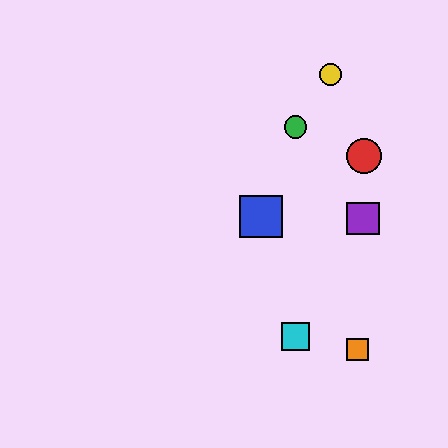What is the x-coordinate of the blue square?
The blue square is at x≈261.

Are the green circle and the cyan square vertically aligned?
Yes, both are at x≈295.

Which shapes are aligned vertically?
The green circle, the cyan square are aligned vertically.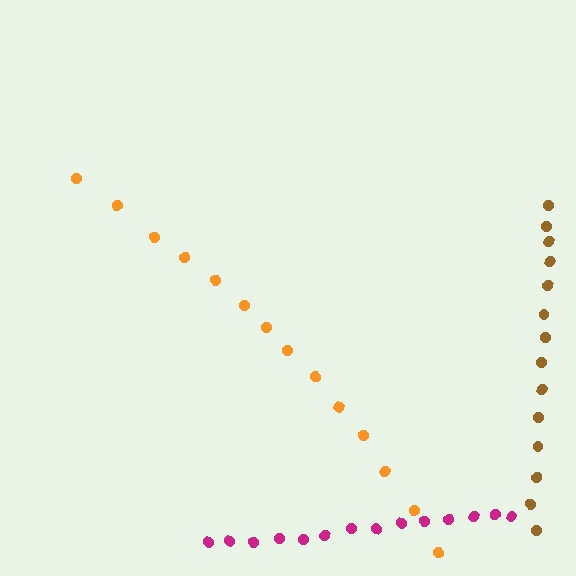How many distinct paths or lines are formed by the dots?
There are 3 distinct paths.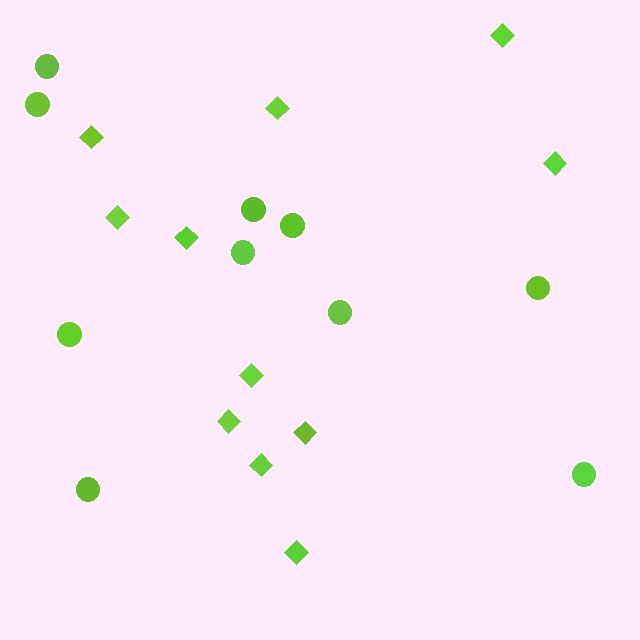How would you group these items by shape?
There are 2 groups: one group of circles (10) and one group of diamonds (11).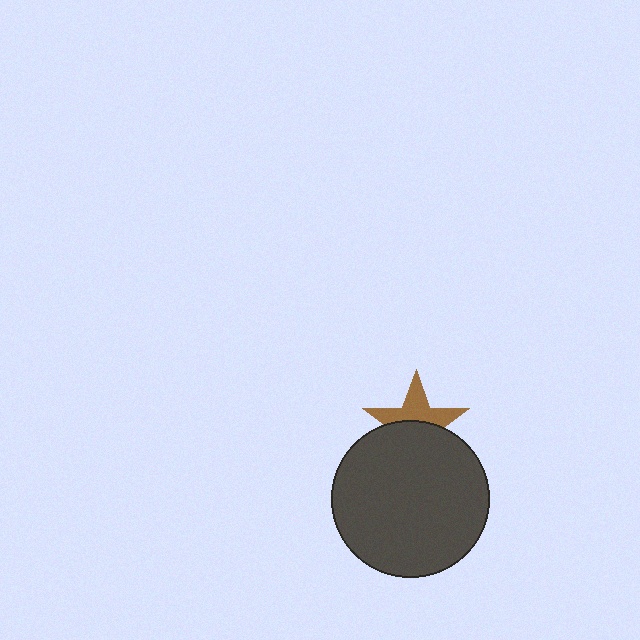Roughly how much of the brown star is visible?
About half of it is visible (roughly 49%).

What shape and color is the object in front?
The object in front is a dark gray circle.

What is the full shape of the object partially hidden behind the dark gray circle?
The partially hidden object is a brown star.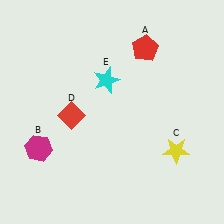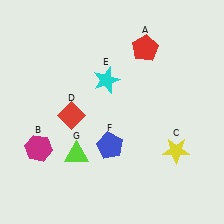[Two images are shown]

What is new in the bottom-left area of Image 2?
A blue pentagon (F) was added in the bottom-left area of Image 2.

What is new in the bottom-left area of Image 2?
A lime triangle (G) was added in the bottom-left area of Image 2.